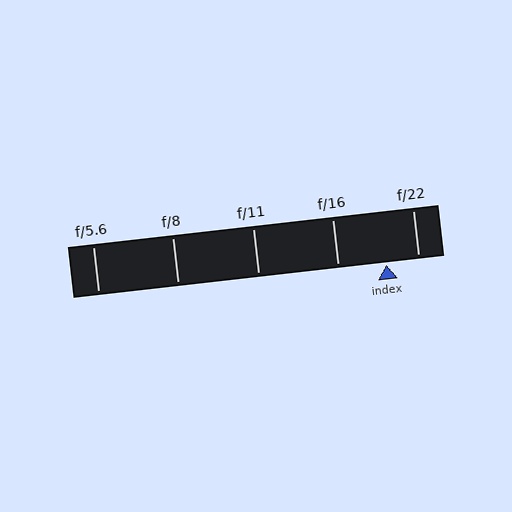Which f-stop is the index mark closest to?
The index mark is closest to f/22.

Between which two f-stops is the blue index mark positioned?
The index mark is between f/16 and f/22.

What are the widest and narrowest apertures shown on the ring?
The widest aperture shown is f/5.6 and the narrowest is f/22.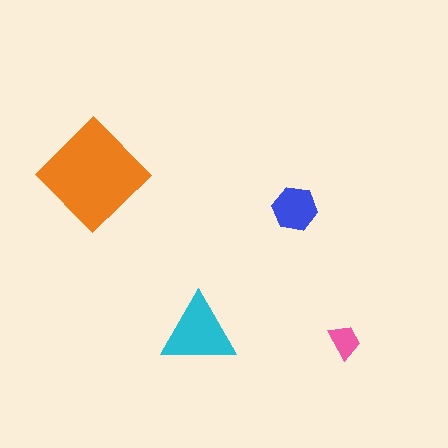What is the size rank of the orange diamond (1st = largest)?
1st.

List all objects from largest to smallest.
The orange diamond, the cyan triangle, the blue hexagon, the pink trapezoid.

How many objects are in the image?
There are 4 objects in the image.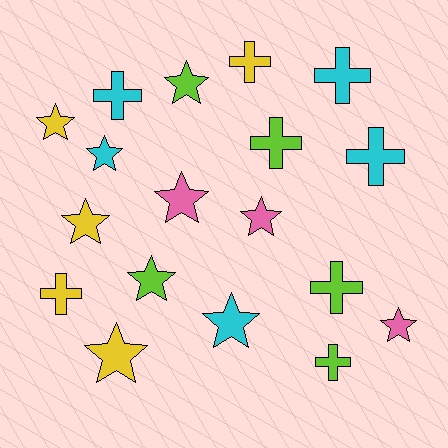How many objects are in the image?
There are 18 objects.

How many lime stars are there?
There are 2 lime stars.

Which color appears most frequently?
Yellow, with 5 objects.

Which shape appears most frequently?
Star, with 10 objects.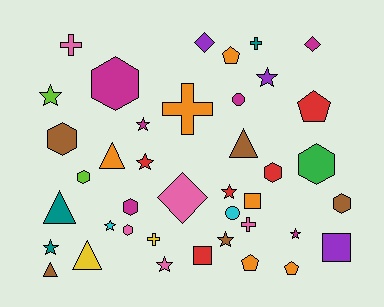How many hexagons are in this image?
There are 8 hexagons.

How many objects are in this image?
There are 40 objects.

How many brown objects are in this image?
There are 5 brown objects.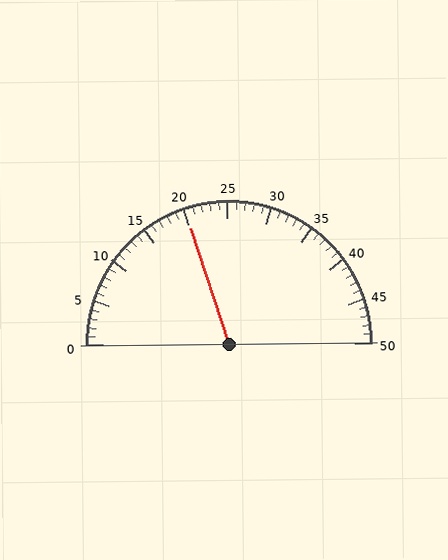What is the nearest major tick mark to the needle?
The nearest major tick mark is 20.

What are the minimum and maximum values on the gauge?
The gauge ranges from 0 to 50.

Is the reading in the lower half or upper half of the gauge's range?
The reading is in the lower half of the range (0 to 50).